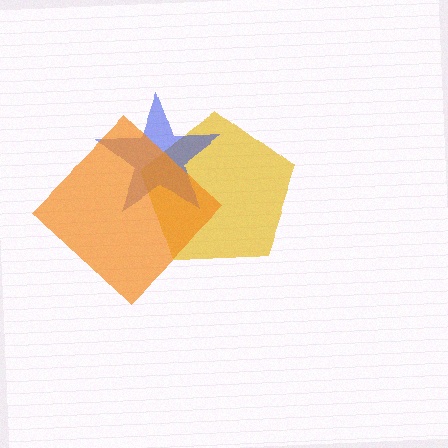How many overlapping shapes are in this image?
There are 3 overlapping shapes in the image.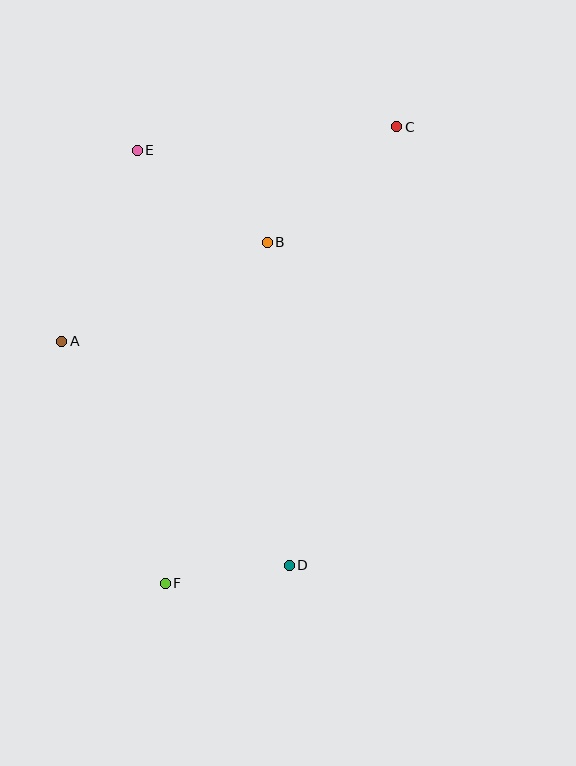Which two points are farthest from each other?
Points C and F are farthest from each other.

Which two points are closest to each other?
Points D and F are closest to each other.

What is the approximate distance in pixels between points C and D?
The distance between C and D is approximately 452 pixels.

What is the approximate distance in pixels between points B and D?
The distance between B and D is approximately 324 pixels.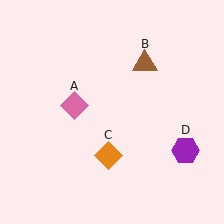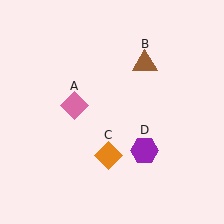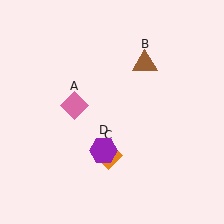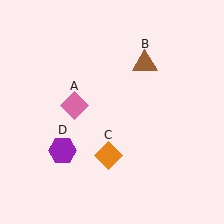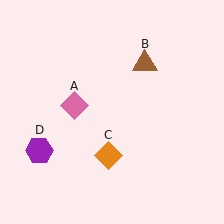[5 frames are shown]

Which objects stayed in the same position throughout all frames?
Pink diamond (object A) and brown triangle (object B) and orange diamond (object C) remained stationary.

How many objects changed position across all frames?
1 object changed position: purple hexagon (object D).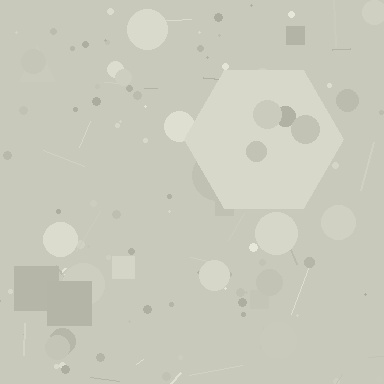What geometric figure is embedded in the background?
A hexagon is embedded in the background.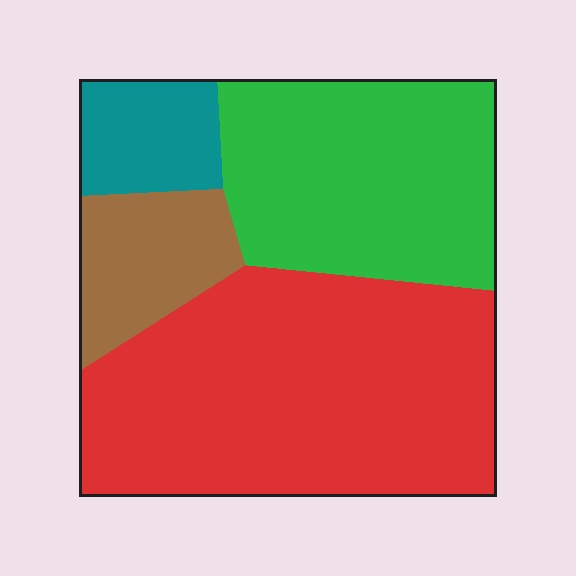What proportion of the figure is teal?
Teal takes up about one tenth (1/10) of the figure.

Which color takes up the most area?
Red, at roughly 50%.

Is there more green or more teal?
Green.